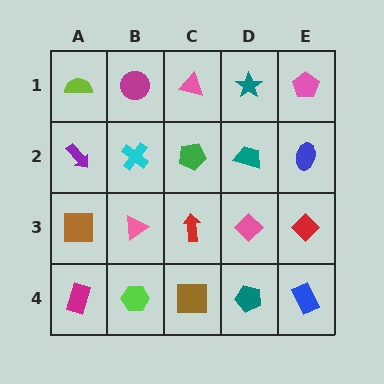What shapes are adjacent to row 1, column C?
A green pentagon (row 2, column C), a magenta circle (row 1, column B), a teal star (row 1, column D).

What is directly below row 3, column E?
A blue rectangle.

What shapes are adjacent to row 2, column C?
A pink triangle (row 1, column C), a red arrow (row 3, column C), a cyan cross (row 2, column B), a teal trapezoid (row 2, column D).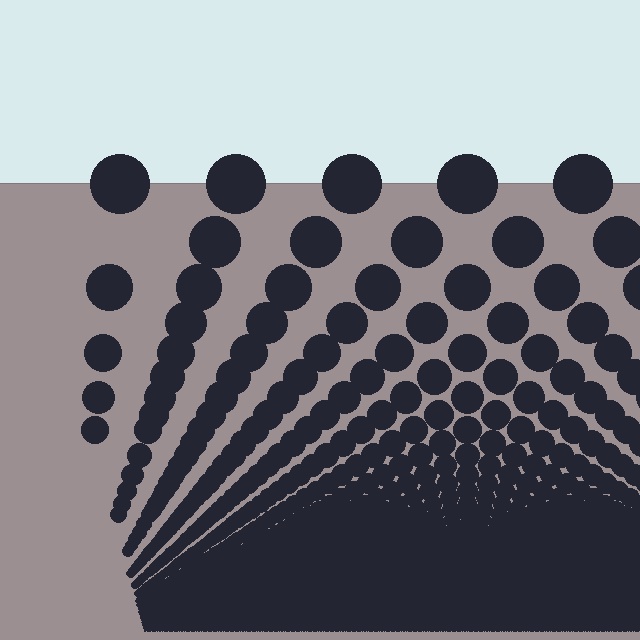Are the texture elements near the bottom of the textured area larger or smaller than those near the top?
Smaller. The gradient is inverted — elements near the bottom are smaller and denser.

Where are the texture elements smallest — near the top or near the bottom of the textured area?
Near the bottom.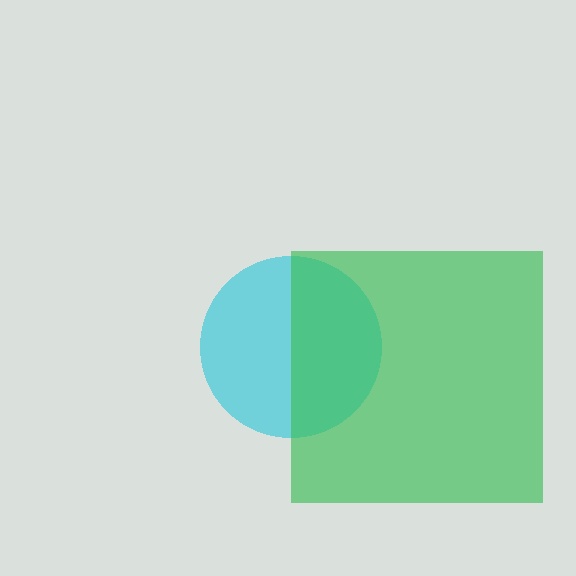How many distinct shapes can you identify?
There are 2 distinct shapes: a cyan circle, a green square.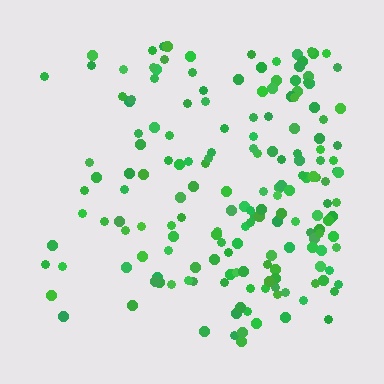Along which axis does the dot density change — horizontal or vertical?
Horizontal.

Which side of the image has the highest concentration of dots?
The right.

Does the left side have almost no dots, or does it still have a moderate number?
Still a moderate number, just noticeably fewer than the right.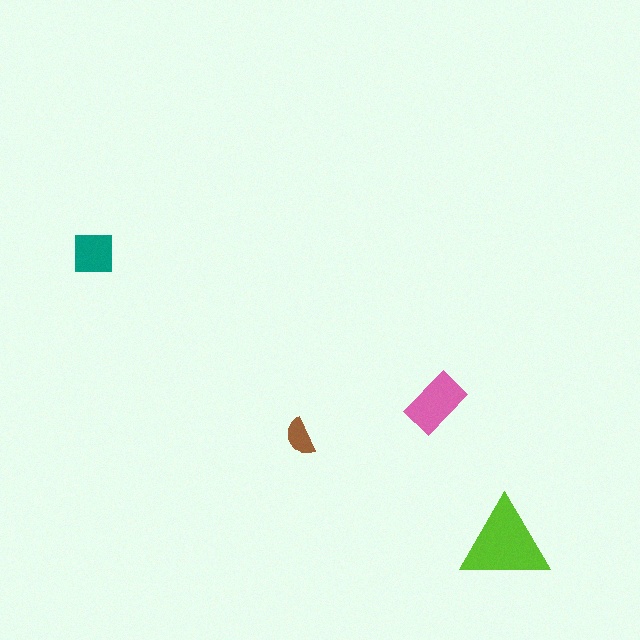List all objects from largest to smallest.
The lime triangle, the pink rectangle, the teal square, the brown semicircle.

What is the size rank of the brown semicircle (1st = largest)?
4th.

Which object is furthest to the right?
The lime triangle is rightmost.